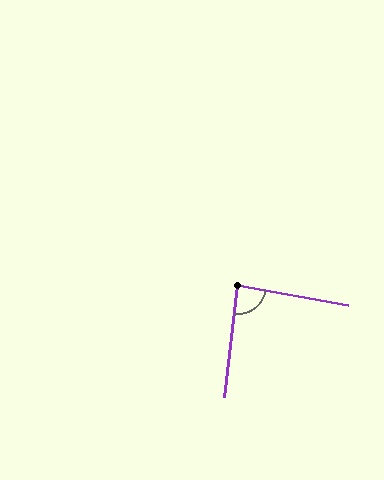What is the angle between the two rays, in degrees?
Approximately 87 degrees.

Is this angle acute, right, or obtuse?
It is approximately a right angle.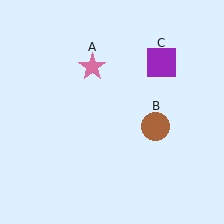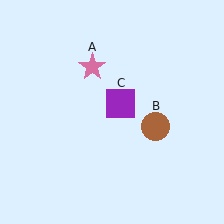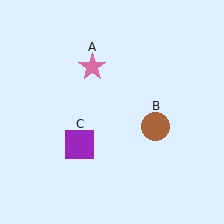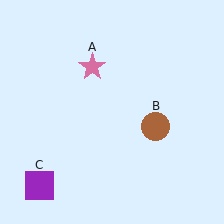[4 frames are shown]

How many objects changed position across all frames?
1 object changed position: purple square (object C).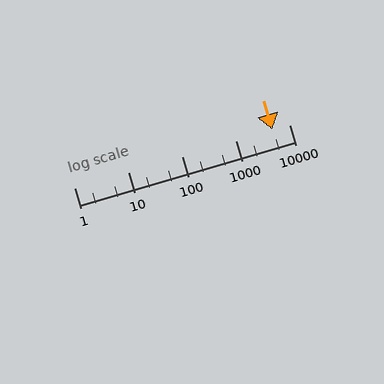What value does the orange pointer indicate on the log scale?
The pointer indicates approximately 4800.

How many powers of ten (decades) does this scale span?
The scale spans 4 decades, from 1 to 10000.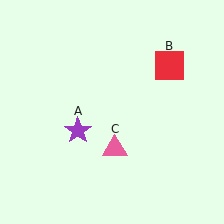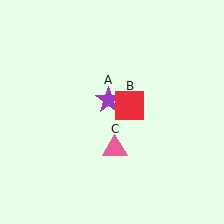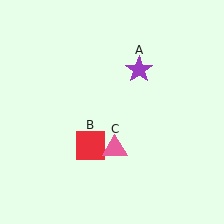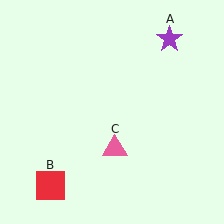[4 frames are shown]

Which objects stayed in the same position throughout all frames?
Pink triangle (object C) remained stationary.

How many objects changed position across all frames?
2 objects changed position: purple star (object A), red square (object B).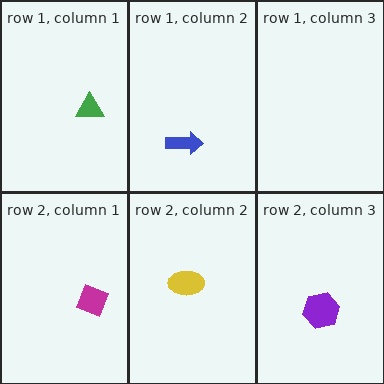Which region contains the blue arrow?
The row 1, column 2 region.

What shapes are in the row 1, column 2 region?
The blue arrow.